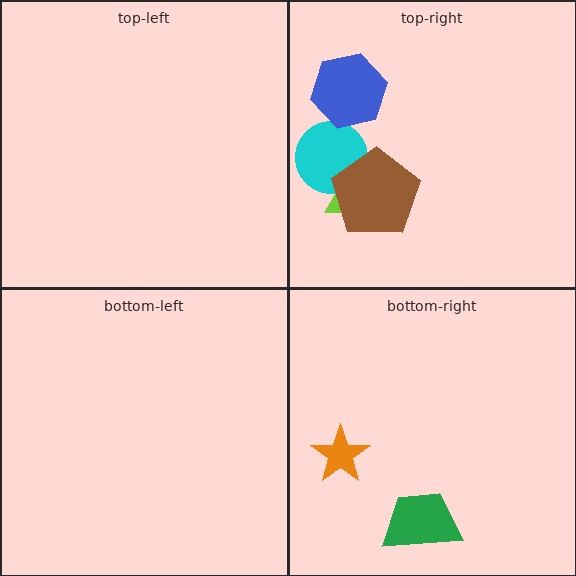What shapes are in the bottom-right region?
The orange star, the green trapezoid.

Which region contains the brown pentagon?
The top-right region.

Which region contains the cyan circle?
The top-right region.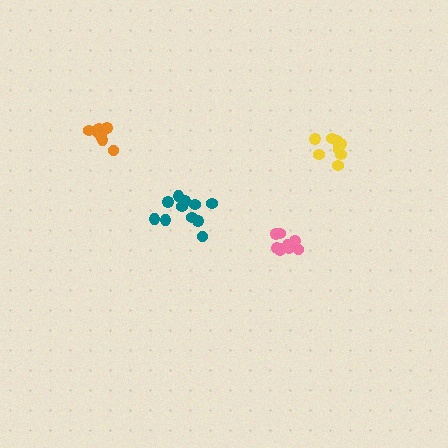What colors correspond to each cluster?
The clusters are colored: pink, teal, orange, yellow.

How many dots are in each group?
Group 1: 9 dots, Group 2: 11 dots, Group 3: 9 dots, Group 4: 9 dots (38 total).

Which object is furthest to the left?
The orange cluster is leftmost.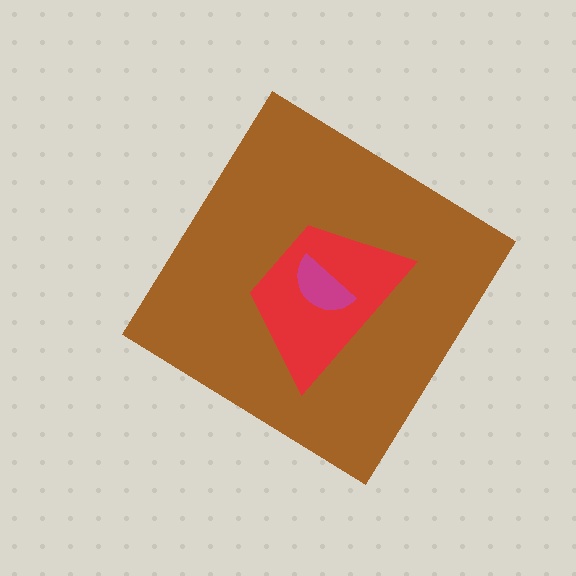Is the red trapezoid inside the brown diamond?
Yes.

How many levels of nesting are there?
3.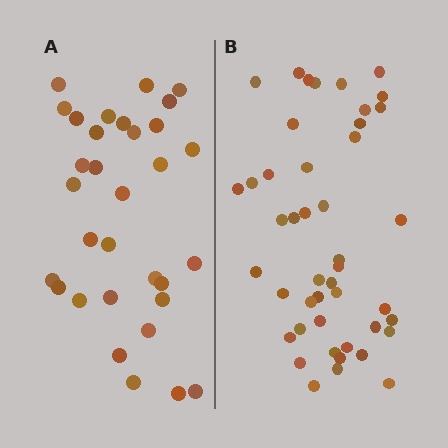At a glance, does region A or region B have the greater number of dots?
Region B (the right region) has more dots.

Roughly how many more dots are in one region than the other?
Region B has approximately 15 more dots than region A.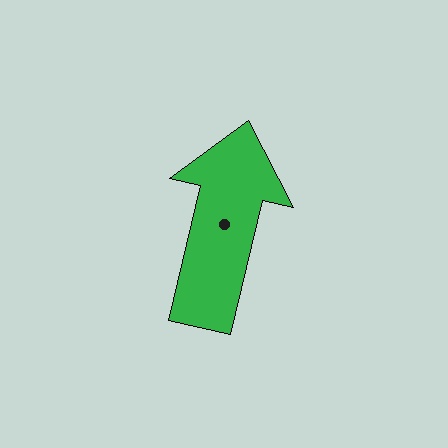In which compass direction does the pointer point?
North.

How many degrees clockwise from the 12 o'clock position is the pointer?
Approximately 13 degrees.